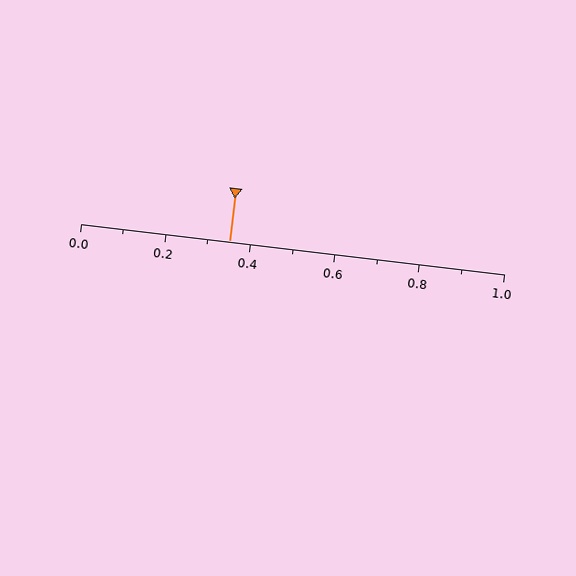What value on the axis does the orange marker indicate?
The marker indicates approximately 0.35.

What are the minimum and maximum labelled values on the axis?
The axis runs from 0.0 to 1.0.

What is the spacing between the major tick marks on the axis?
The major ticks are spaced 0.2 apart.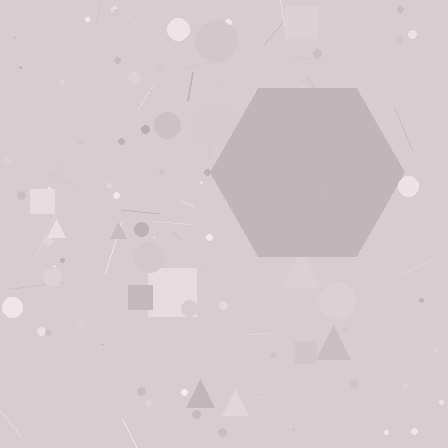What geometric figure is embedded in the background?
A hexagon is embedded in the background.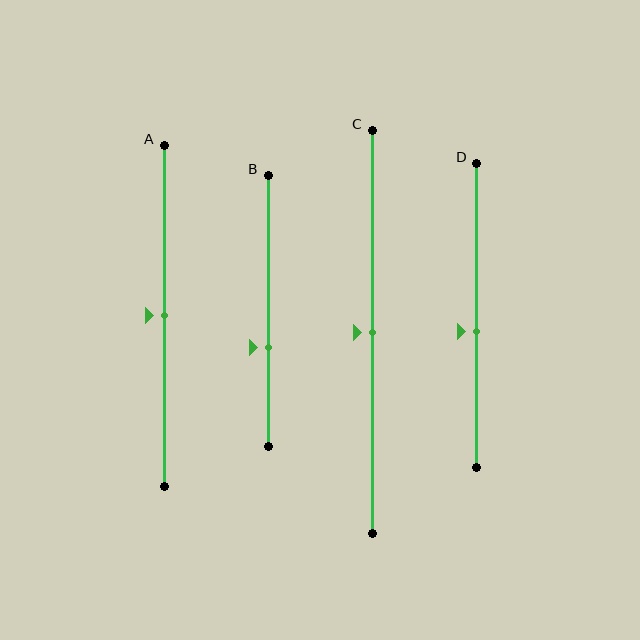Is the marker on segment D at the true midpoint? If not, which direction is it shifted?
No, the marker on segment D is shifted downward by about 5% of the segment length.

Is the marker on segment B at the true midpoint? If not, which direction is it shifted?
No, the marker on segment B is shifted downward by about 13% of the segment length.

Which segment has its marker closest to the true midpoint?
Segment A has its marker closest to the true midpoint.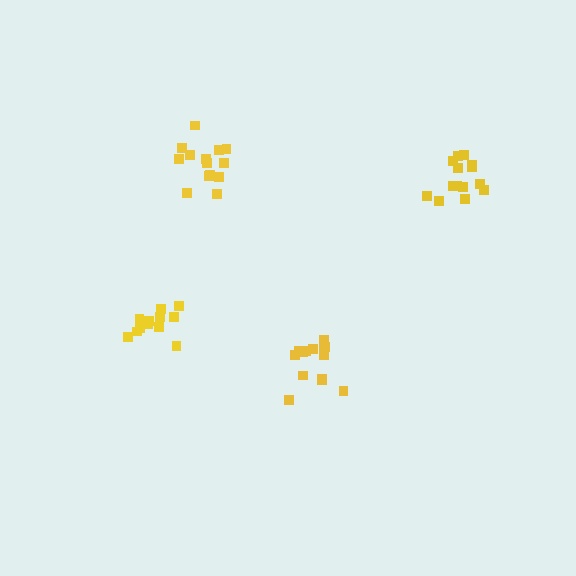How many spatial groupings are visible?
There are 4 spatial groupings.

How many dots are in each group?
Group 1: 14 dots, Group 2: 12 dots, Group 3: 14 dots, Group 4: 14 dots (54 total).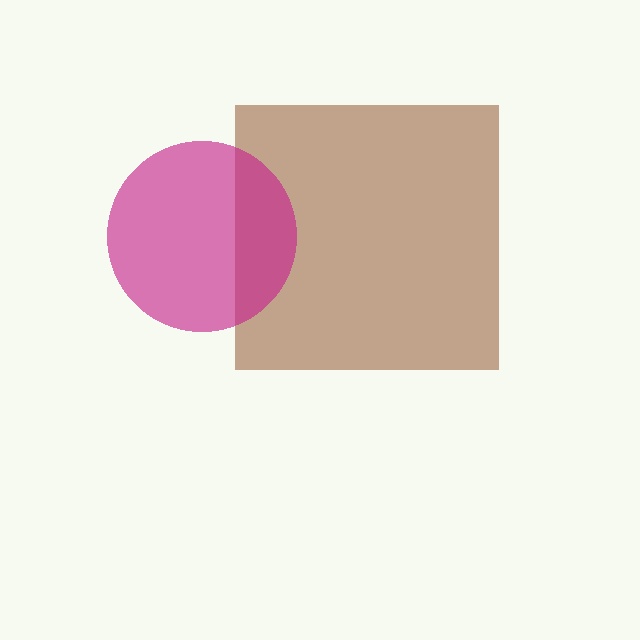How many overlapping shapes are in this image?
There are 2 overlapping shapes in the image.